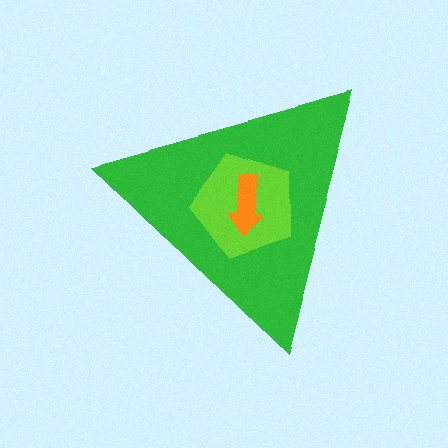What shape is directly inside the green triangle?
The lime pentagon.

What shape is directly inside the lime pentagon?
The orange arrow.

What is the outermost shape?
The green triangle.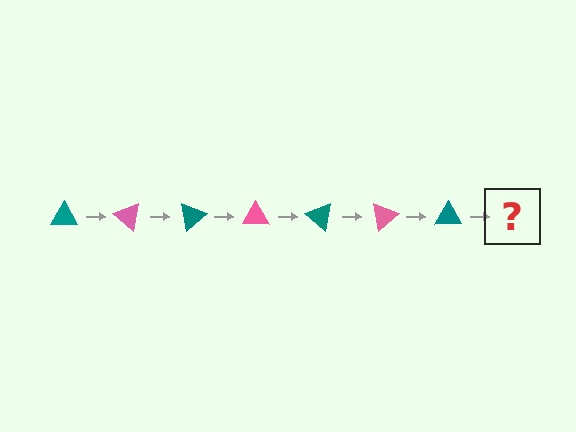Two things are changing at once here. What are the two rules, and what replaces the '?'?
The two rules are that it rotates 40 degrees each step and the color cycles through teal and pink. The '?' should be a pink triangle, rotated 280 degrees from the start.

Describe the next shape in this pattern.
It should be a pink triangle, rotated 280 degrees from the start.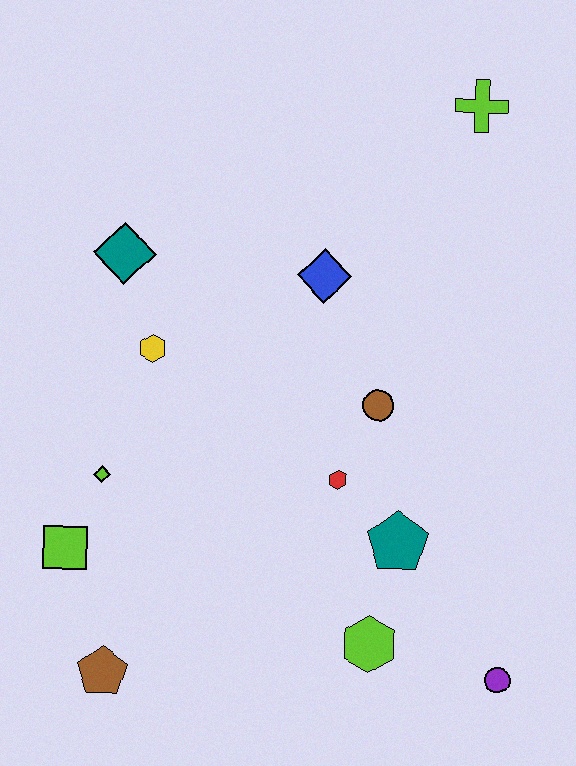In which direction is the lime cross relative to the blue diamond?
The lime cross is above the blue diamond.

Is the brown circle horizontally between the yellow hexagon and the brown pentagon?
No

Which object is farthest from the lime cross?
The brown pentagon is farthest from the lime cross.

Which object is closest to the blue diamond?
The brown circle is closest to the blue diamond.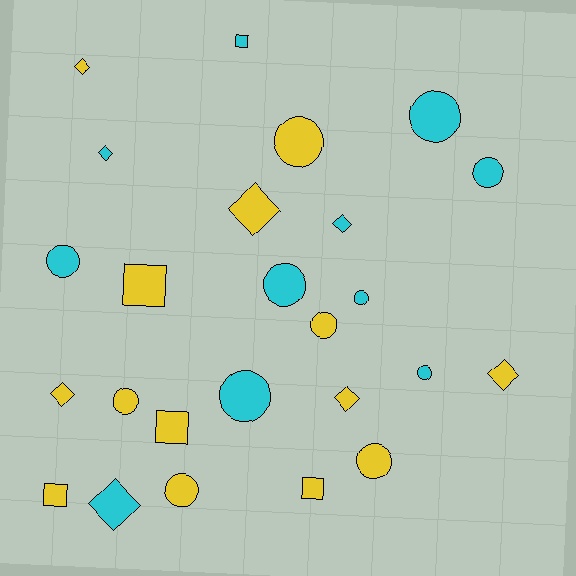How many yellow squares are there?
There are 4 yellow squares.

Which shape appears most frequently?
Circle, with 12 objects.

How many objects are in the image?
There are 25 objects.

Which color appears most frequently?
Yellow, with 14 objects.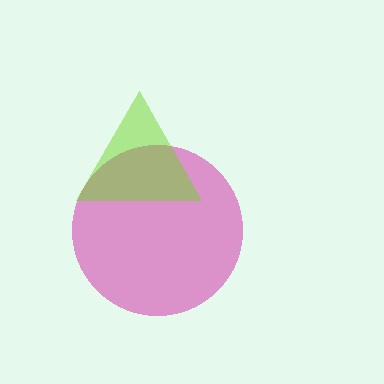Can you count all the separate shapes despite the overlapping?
Yes, there are 2 separate shapes.